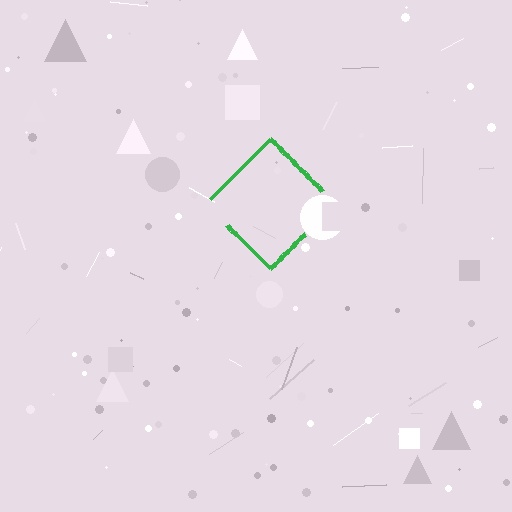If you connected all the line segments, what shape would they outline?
They would outline a diamond.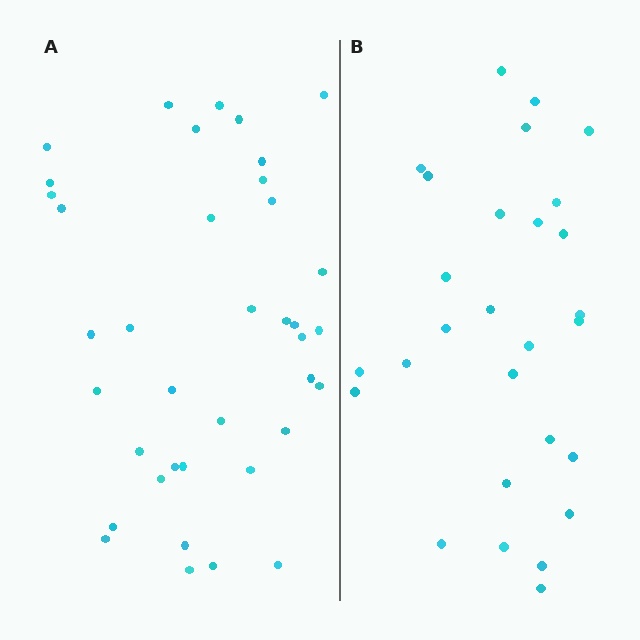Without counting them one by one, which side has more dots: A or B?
Region A (the left region) has more dots.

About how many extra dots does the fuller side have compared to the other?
Region A has roughly 10 or so more dots than region B.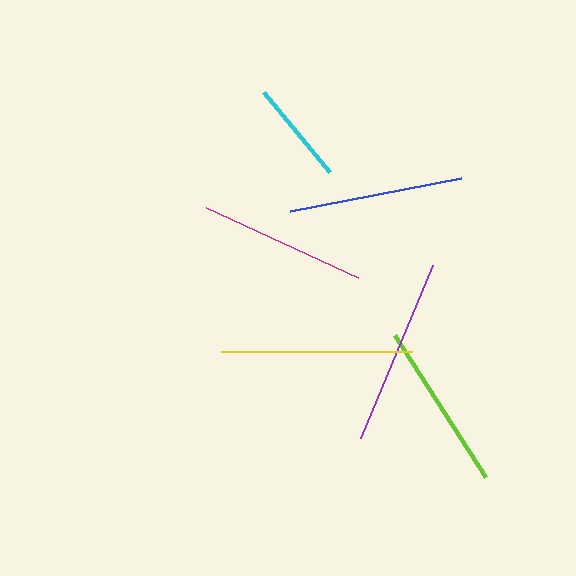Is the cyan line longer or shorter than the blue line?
The blue line is longer than the cyan line.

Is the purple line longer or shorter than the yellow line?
The yellow line is longer than the purple line.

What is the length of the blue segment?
The blue segment is approximately 174 pixels long.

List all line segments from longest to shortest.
From longest to shortest: yellow, purple, blue, lime, magenta, cyan.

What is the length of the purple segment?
The purple segment is approximately 187 pixels long.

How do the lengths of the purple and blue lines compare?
The purple and blue lines are approximately the same length.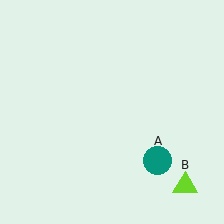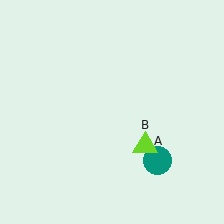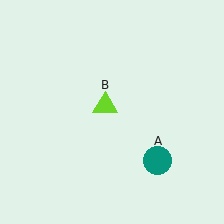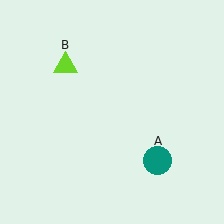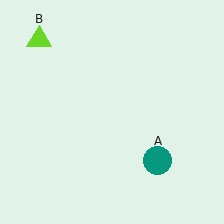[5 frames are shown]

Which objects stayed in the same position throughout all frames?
Teal circle (object A) remained stationary.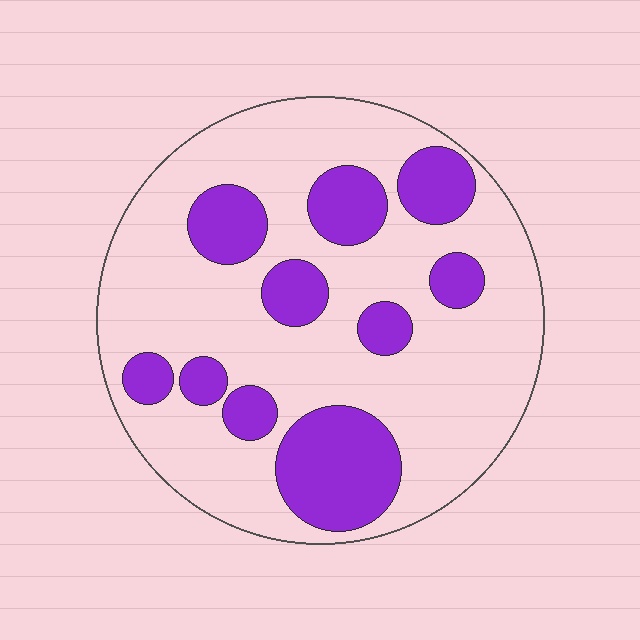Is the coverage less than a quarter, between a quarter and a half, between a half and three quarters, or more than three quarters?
Between a quarter and a half.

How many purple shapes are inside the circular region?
10.